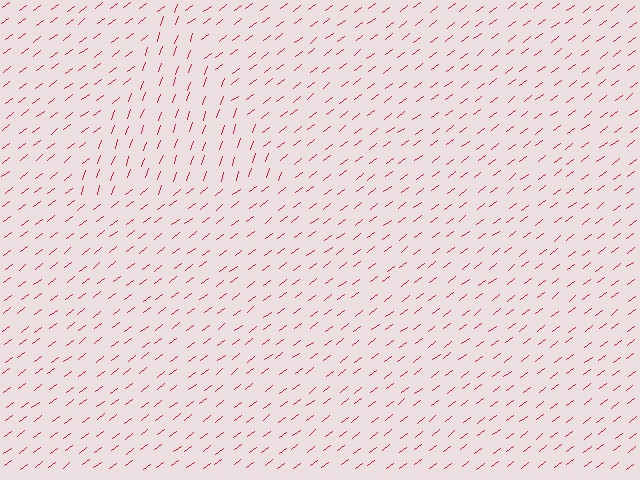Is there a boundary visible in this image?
Yes, there is a texture boundary formed by a change in line orientation.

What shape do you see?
I see a triangle.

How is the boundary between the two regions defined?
The boundary is defined purely by a change in line orientation (approximately 34 degrees difference). All lines are the same color and thickness.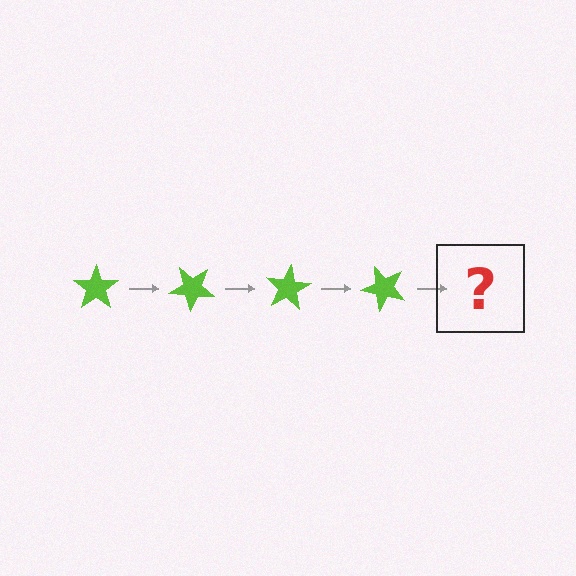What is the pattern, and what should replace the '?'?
The pattern is that the star rotates 40 degrees each step. The '?' should be a lime star rotated 160 degrees.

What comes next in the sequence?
The next element should be a lime star rotated 160 degrees.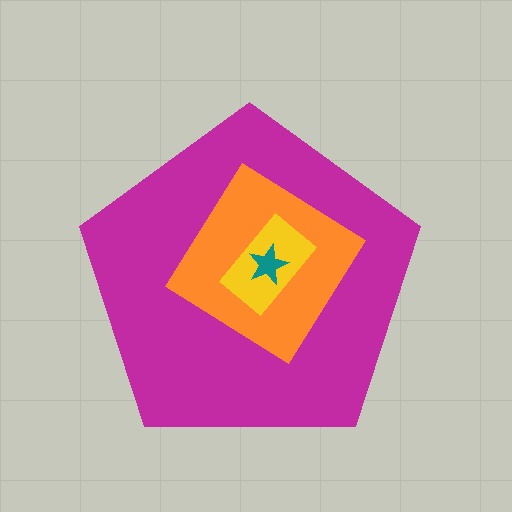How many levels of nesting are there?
4.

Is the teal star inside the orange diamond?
Yes.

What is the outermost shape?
The magenta pentagon.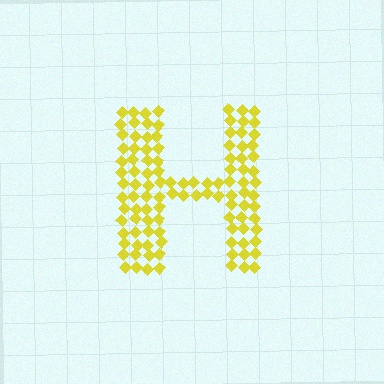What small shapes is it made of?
It is made of small diamonds.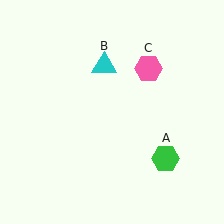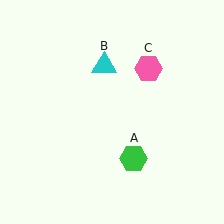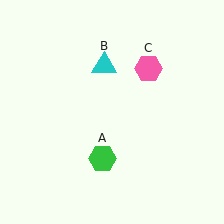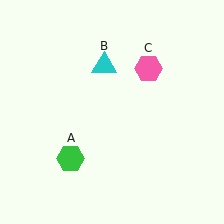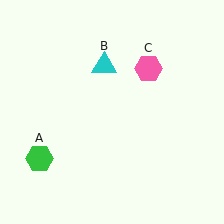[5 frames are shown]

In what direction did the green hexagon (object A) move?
The green hexagon (object A) moved left.